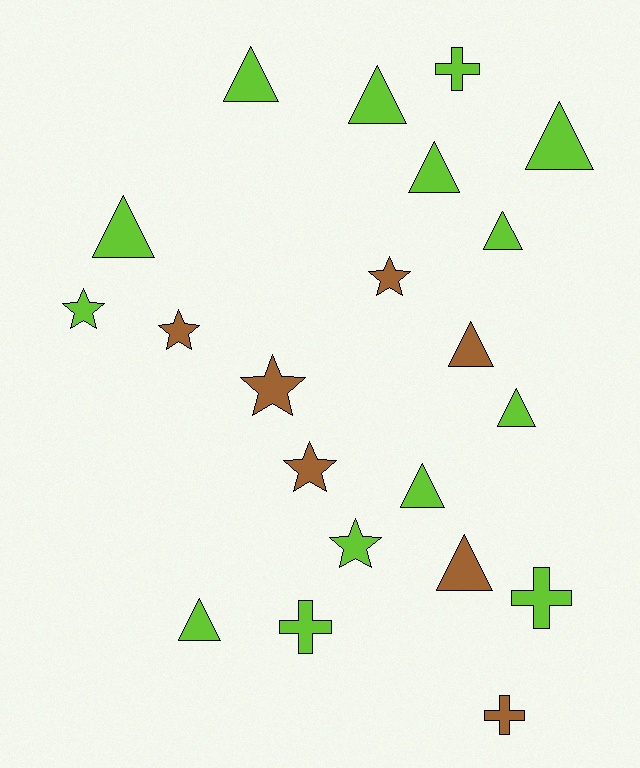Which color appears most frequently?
Lime, with 14 objects.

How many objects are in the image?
There are 21 objects.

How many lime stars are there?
There are 2 lime stars.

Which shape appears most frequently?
Triangle, with 11 objects.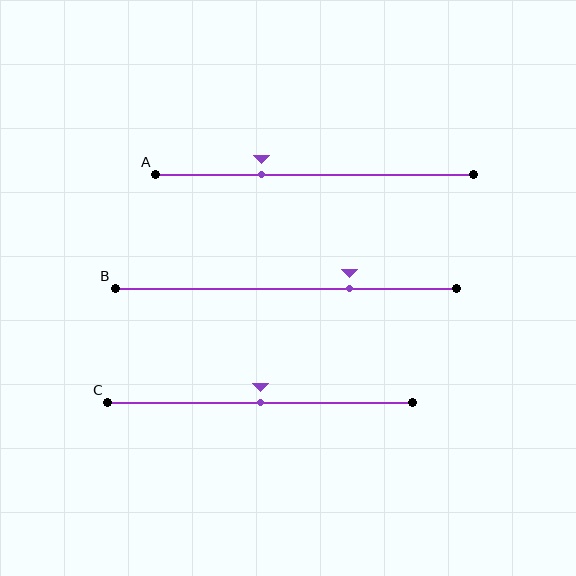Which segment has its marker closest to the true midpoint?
Segment C has its marker closest to the true midpoint.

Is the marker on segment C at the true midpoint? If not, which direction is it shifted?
Yes, the marker on segment C is at the true midpoint.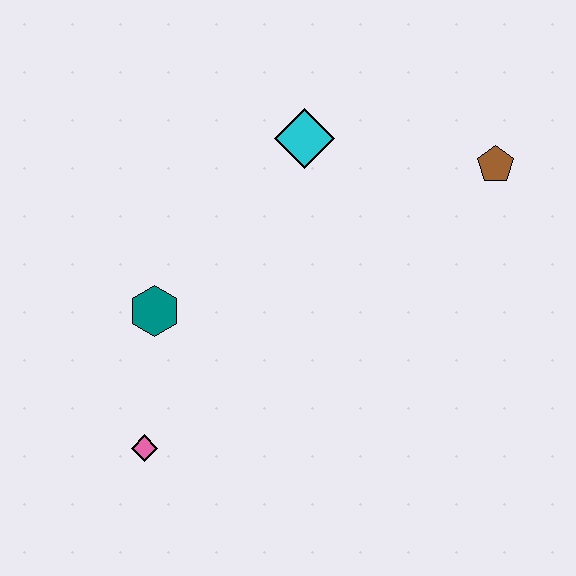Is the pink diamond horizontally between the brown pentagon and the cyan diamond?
No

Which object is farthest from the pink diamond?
The brown pentagon is farthest from the pink diamond.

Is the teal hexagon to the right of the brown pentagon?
No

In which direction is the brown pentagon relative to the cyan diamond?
The brown pentagon is to the right of the cyan diamond.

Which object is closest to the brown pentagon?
The cyan diamond is closest to the brown pentagon.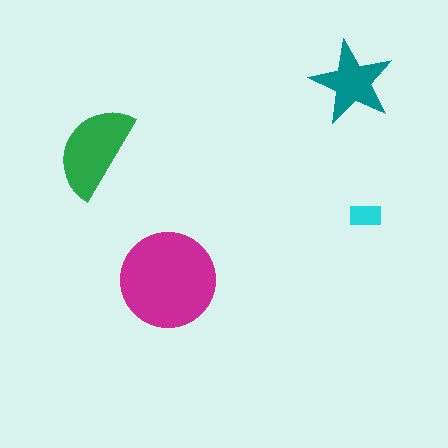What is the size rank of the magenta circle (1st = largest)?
1st.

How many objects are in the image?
There are 4 objects in the image.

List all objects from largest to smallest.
The magenta circle, the green semicircle, the teal star, the cyan rectangle.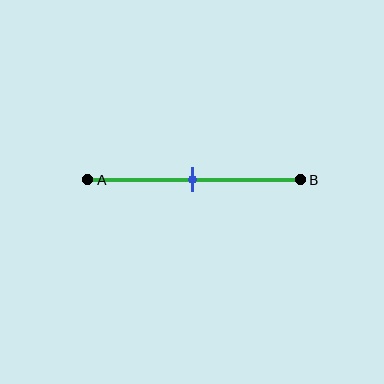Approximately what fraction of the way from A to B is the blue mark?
The blue mark is approximately 50% of the way from A to B.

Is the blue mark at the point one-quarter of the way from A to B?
No, the mark is at about 50% from A, not at the 25% one-quarter point.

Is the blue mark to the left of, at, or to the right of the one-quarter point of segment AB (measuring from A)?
The blue mark is to the right of the one-quarter point of segment AB.